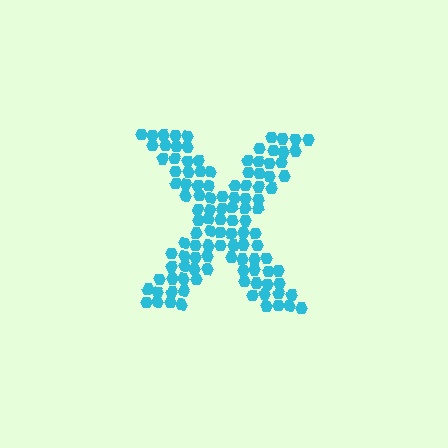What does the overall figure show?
The overall figure shows the letter X.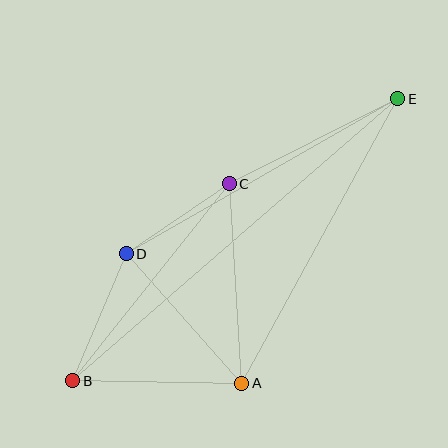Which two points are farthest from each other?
Points B and E are farthest from each other.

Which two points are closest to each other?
Points C and D are closest to each other.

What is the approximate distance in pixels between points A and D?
The distance between A and D is approximately 173 pixels.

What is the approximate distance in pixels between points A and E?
The distance between A and E is approximately 324 pixels.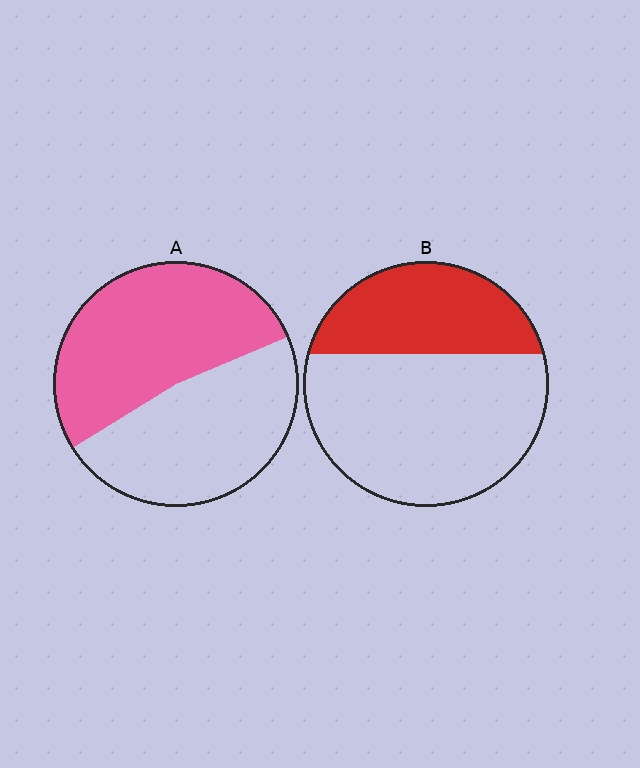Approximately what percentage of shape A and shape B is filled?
A is approximately 55% and B is approximately 35%.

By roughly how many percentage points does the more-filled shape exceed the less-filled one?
By roughly 20 percentage points (A over B).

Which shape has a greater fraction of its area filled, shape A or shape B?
Shape A.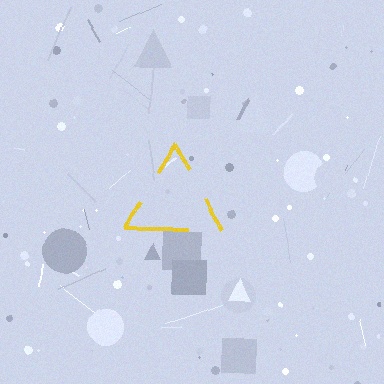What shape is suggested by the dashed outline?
The dashed outline suggests a triangle.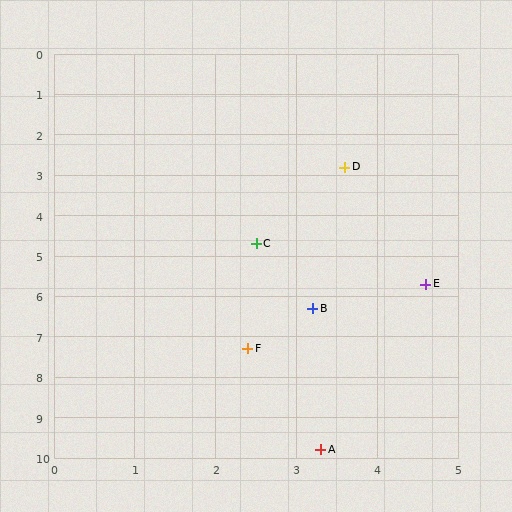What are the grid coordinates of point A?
Point A is at approximately (3.3, 9.8).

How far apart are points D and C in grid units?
Points D and C are about 2.2 grid units apart.